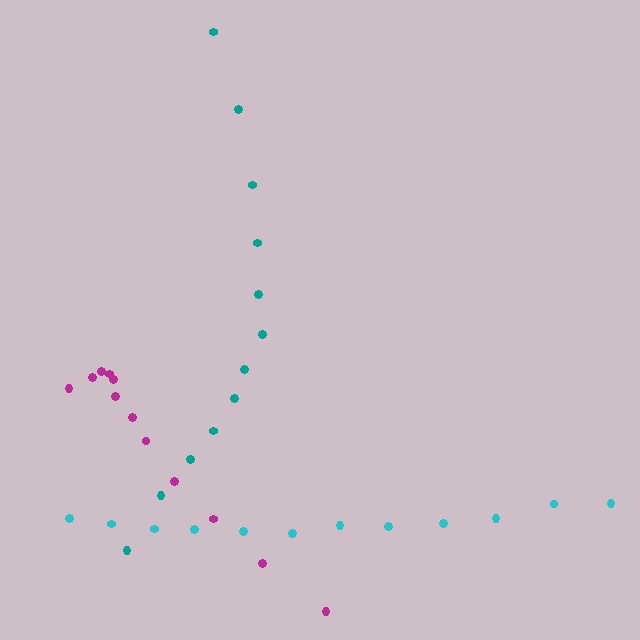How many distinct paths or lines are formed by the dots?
There are 3 distinct paths.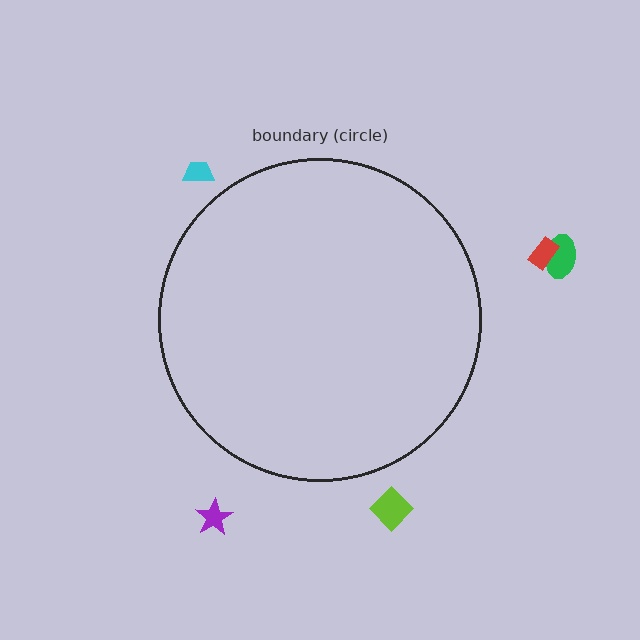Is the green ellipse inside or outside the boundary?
Outside.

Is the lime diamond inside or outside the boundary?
Outside.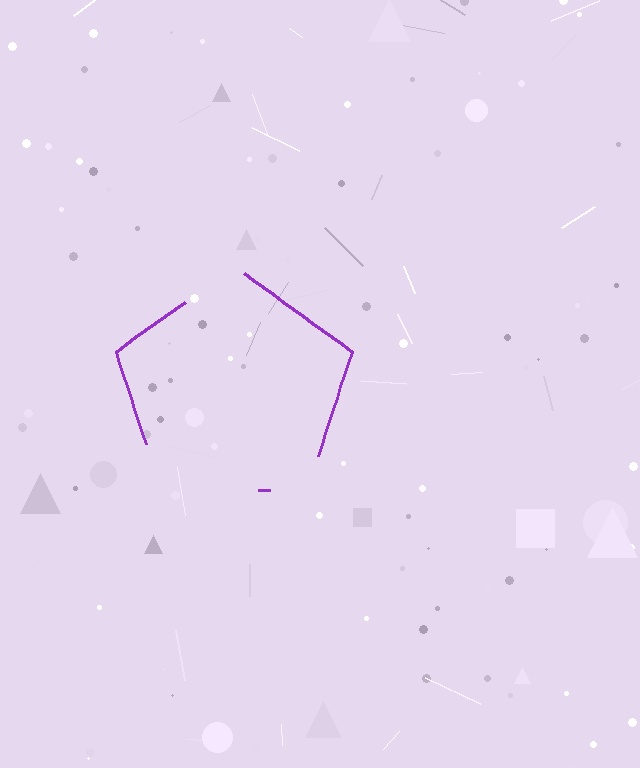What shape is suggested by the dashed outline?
The dashed outline suggests a pentagon.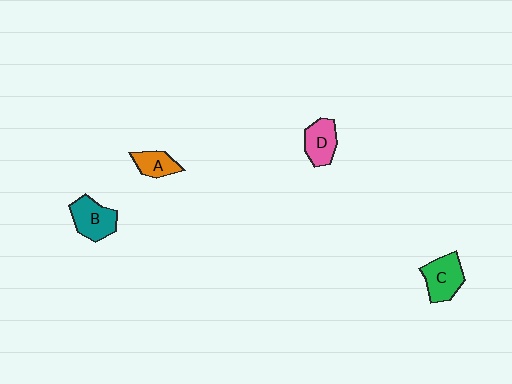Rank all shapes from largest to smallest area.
From largest to smallest: C (green), B (teal), D (pink), A (orange).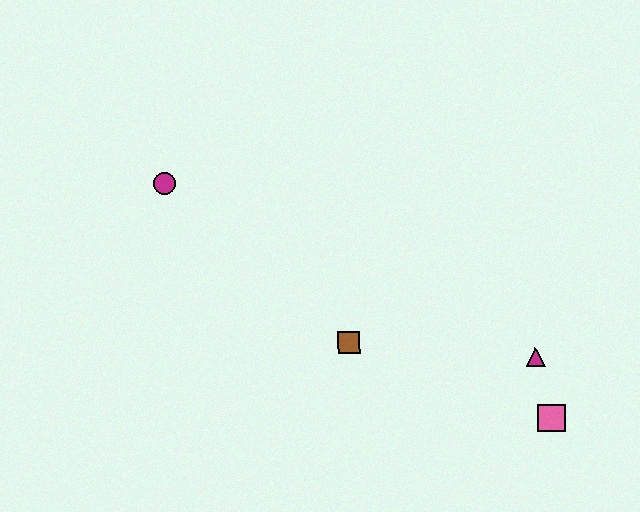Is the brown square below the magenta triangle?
No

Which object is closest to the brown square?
The magenta triangle is closest to the brown square.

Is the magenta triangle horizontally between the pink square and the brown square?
Yes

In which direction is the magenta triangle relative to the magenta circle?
The magenta triangle is to the right of the magenta circle.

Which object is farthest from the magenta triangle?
The magenta circle is farthest from the magenta triangle.